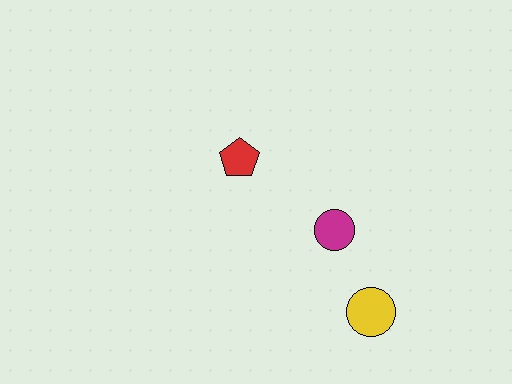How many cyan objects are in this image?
There are no cyan objects.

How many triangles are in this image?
There are no triangles.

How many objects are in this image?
There are 3 objects.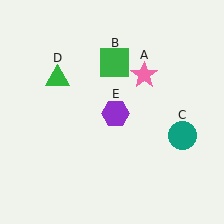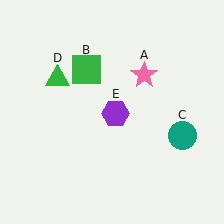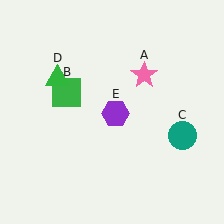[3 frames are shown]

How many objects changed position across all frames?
1 object changed position: green square (object B).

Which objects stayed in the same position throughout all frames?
Pink star (object A) and teal circle (object C) and green triangle (object D) and purple hexagon (object E) remained stationary.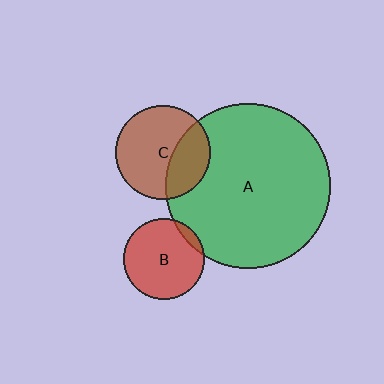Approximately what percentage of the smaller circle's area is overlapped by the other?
Approximately 5%.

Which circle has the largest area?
Circle A (green).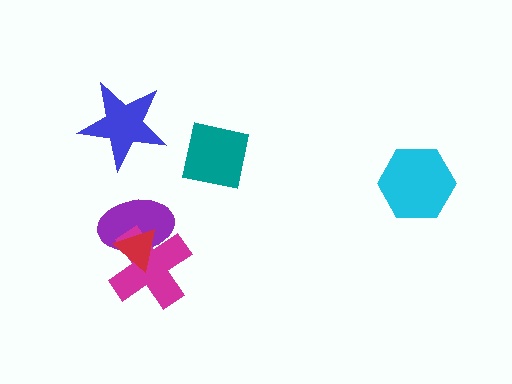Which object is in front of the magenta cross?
The red triangle is in front of the magenta cross.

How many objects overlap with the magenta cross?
2 objects overlap with the magenta cross.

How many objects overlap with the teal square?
0 objects overlap with the teal square.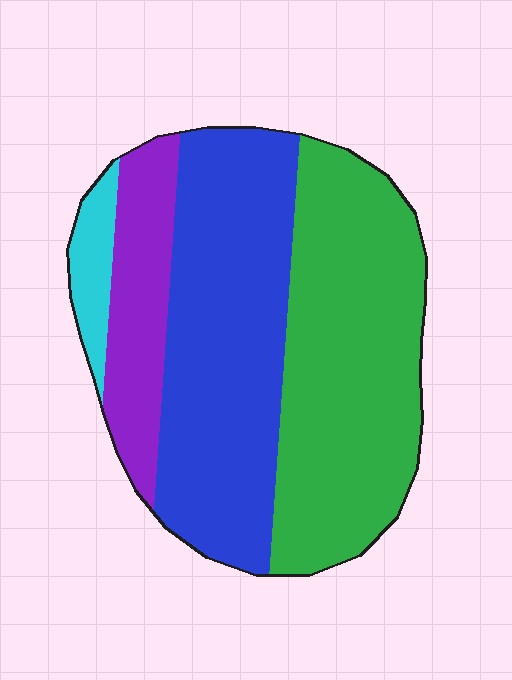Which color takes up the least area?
Cyan, at roughly 5%.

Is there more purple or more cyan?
Purple.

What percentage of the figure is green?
Green covers around 40% of the figure.